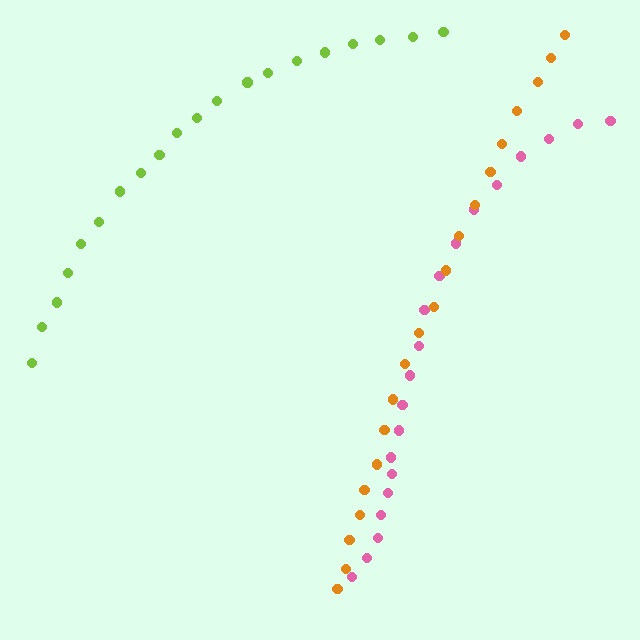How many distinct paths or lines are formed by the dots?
There are 3 distinct paths.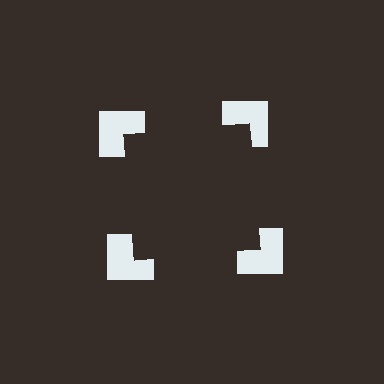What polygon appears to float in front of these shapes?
An illusory square — its edges are inferred from the aligned wedge cuts in the notched squares, not physically drawn.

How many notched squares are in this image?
There are 4 — one at each vertex of the illusory square.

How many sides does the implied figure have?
4 sides.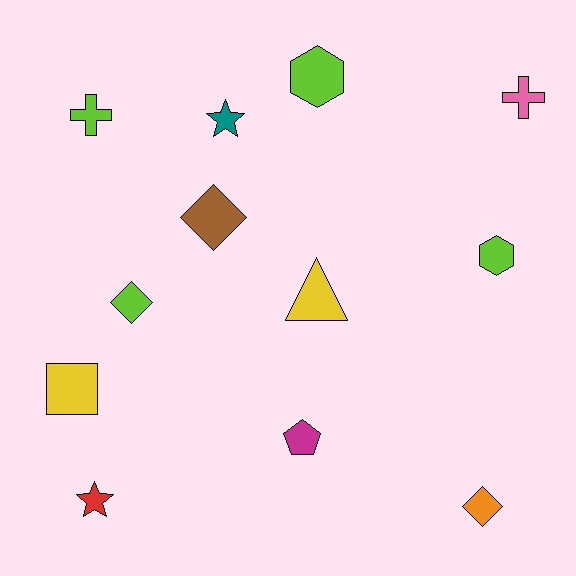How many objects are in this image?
There are 12 objects.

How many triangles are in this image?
There is 1 triangle.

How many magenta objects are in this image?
There is 1 magenta object.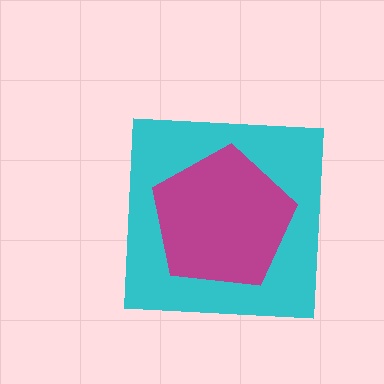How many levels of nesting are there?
2.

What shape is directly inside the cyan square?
The magenta pentagon.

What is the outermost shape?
The cyan square.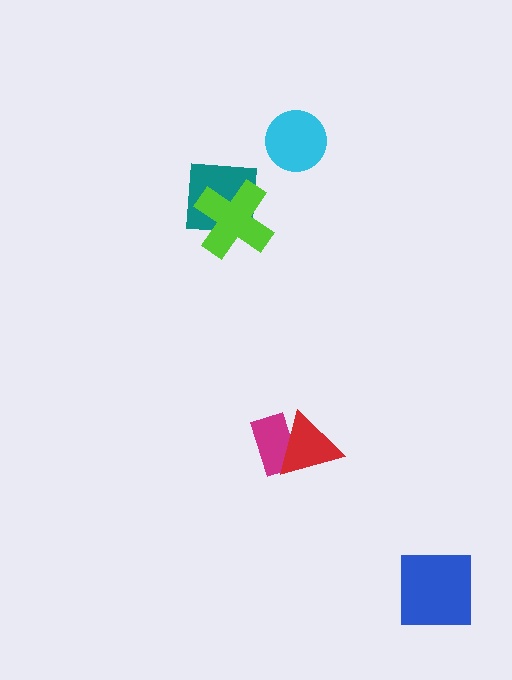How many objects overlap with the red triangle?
1 object overlaps with the red triangle.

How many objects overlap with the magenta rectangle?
1 object overlaps with the magenta rectangle.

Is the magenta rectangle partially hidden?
Yes, it is partially covered by another shape.